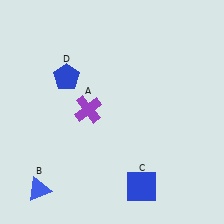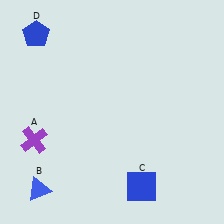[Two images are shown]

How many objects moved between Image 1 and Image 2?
2 objects moved between the two images.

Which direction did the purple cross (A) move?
The purple cross (A) moved left.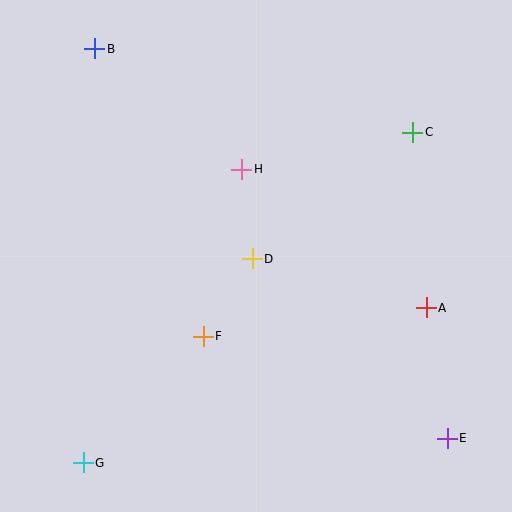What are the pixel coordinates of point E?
Point E is at (447, 438).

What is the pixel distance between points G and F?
The distance between G and F is 174 pixels.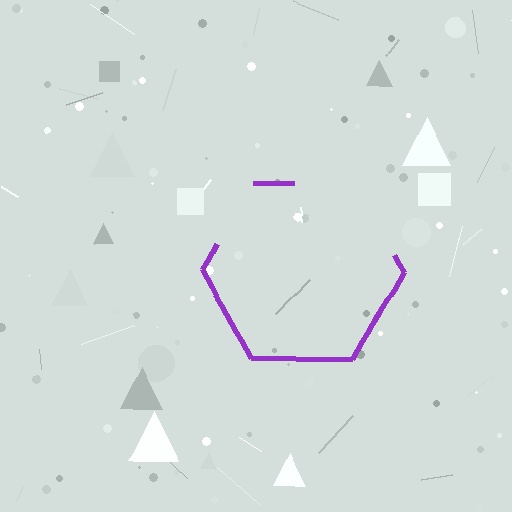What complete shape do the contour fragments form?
The contour fragments form a hexagon.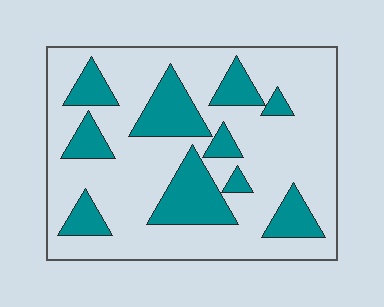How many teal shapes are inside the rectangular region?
10.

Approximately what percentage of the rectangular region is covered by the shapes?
Approximately 25%.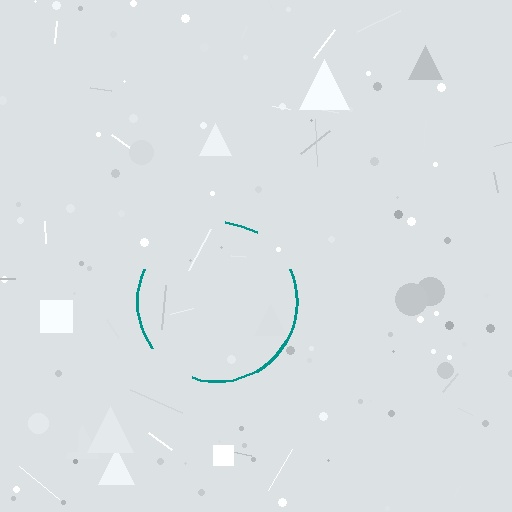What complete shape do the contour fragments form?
The contour fragments form a circle.